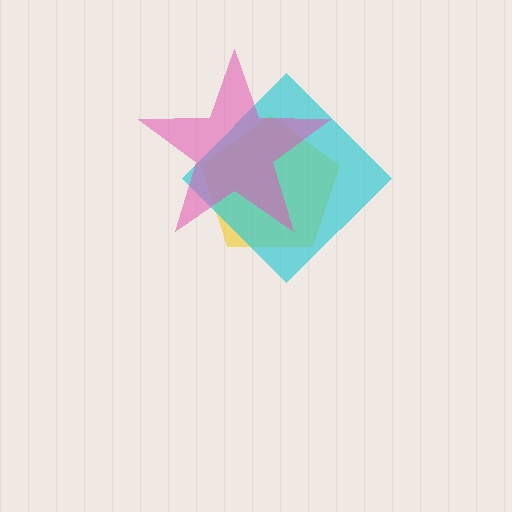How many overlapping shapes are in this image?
There are 3 overlapping shapes in the image.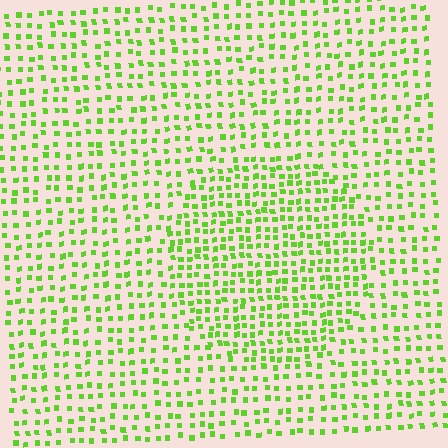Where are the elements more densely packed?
The elements are more densely packed inside the circle boundary.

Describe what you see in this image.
The image contains small lime elements arranged at two different densities. A circle-shaped region is visible where the elements are more densely packed than the surrounding area.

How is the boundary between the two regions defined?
The boundary is defined by a change in element density (approximately 1.6x ratio). All elements are the same color, size, and shape.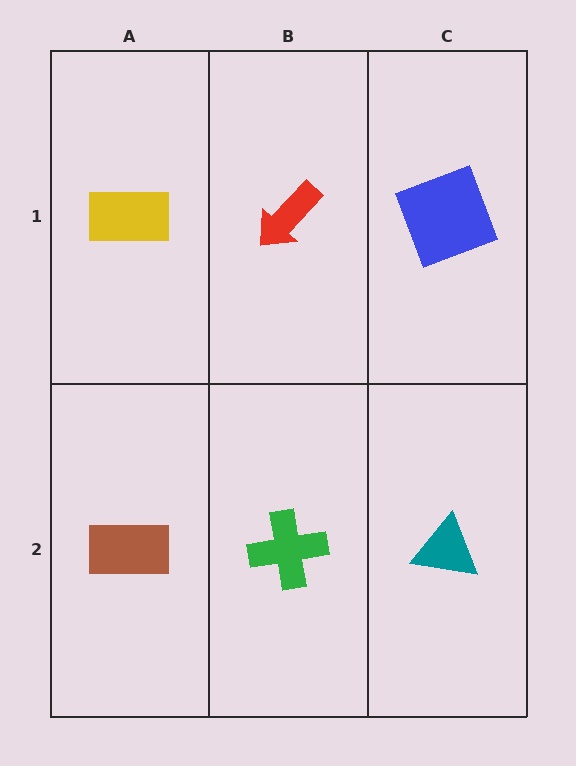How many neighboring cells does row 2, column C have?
2.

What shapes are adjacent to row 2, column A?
A yellow rectangle (row 1, column A), a green cross (row 2, column B).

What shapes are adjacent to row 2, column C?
A blue square (row 1, column C), a green cross (row 2, column B).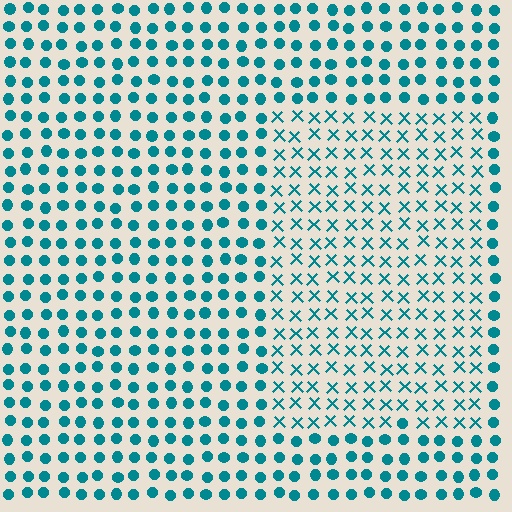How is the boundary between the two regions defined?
The boundary is defined by a change in element shape: X marks inside vs. circles outside. All elements share the same color and spacing.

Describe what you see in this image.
The image is filled with small teal elements arranged in a uniform grid. A rectangle-shaped region contains X marks, while the surrounding area contains circles. The boundary is defined purely by the change in element shape.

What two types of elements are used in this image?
The image uses X marks inside the rectangle region and circles outside it.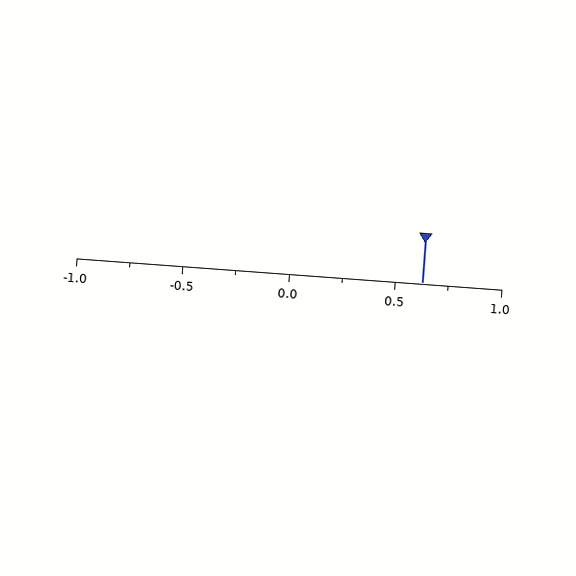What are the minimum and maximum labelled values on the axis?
The axis runs from -1.0 to 1.0.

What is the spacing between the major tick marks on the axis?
The major ticks are spaced 0.5 apart.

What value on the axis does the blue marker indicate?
The marker indicates approximately 0.62.